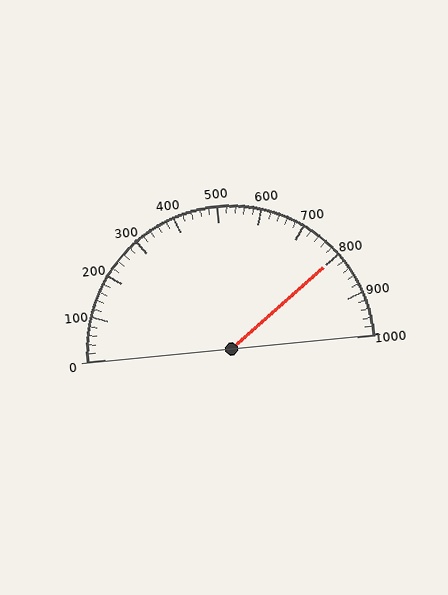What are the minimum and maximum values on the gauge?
The gauge ranges from 0 to 1000.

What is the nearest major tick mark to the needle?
The nearest major tick mark is 800.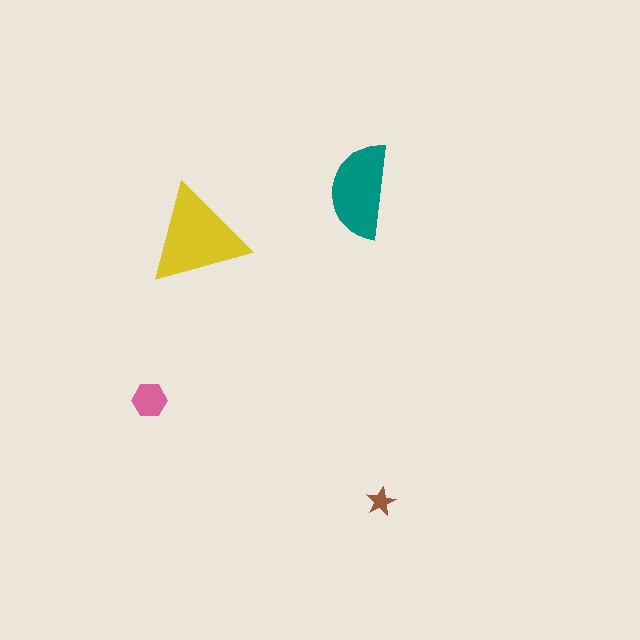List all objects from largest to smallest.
The yellow triangle, the teal semicircle, the pink hexagon, the brown star.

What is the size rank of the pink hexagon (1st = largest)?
3rd.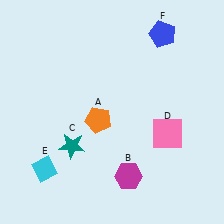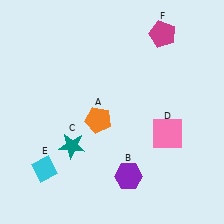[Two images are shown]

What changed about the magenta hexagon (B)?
In Image 1, B is magenta. In Image 2, it changed to purple.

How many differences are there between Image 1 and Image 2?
There are 2 differences between the two images.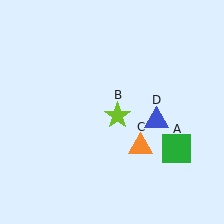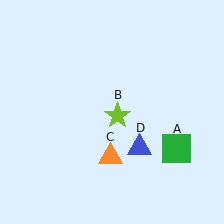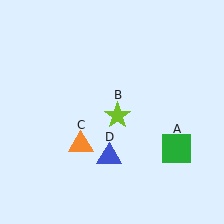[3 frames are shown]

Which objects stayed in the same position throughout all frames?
Green square (object A) and lime star (object B) remained stationary.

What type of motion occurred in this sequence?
The orange triangle (object C), blue triangle (object D) rotated clockwise around the center of the scene.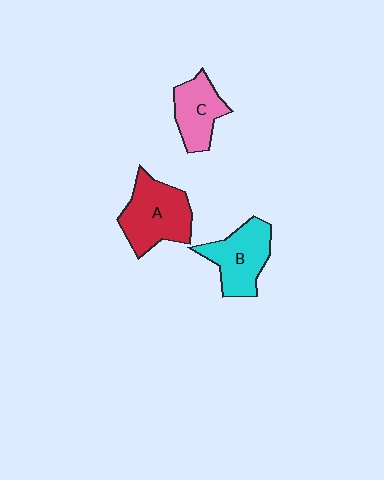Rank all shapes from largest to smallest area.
From largest to smallest: A (red), B (cyan), C (pink).